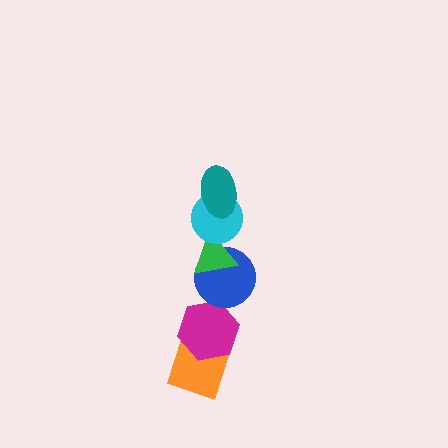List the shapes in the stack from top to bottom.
From top to bottom: the teal ellipse, the cyan circle, the green triangle, the blue circle, the magenta hexagon, the orange diamond.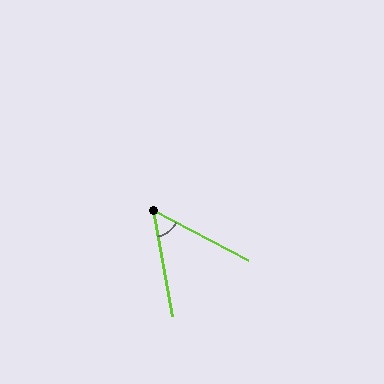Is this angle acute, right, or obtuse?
It is acute.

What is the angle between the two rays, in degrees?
Approximately 52 degrees.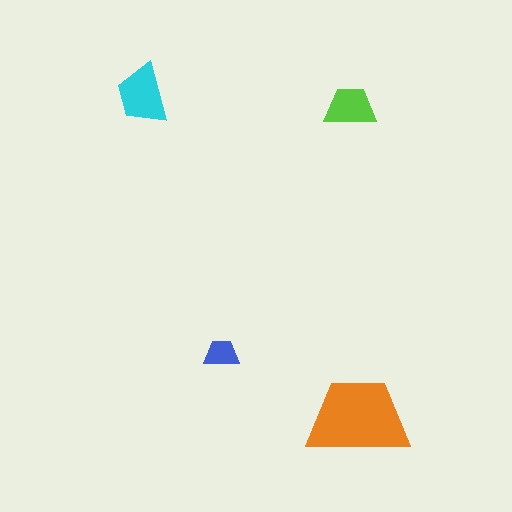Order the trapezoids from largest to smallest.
the orange one, the cyan one, the lime one, the blue one.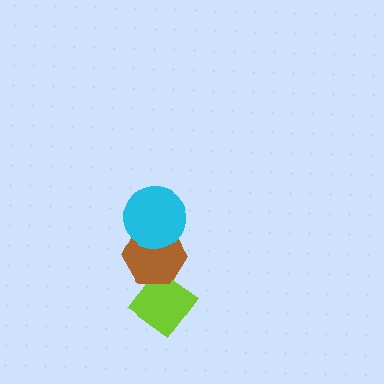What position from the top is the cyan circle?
The cyan circle is 1st from the top.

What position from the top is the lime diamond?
The lime diamond is 3rd from the top.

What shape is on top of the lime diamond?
The brown hexagon is on top of the lime diamond.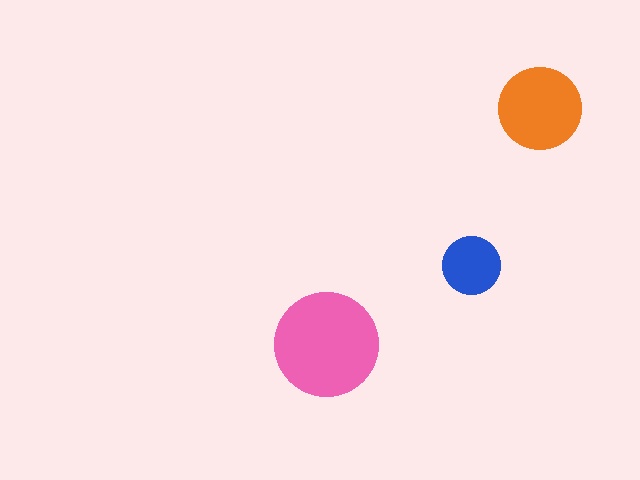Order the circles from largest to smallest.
the pink one, the orange one, the blue one.